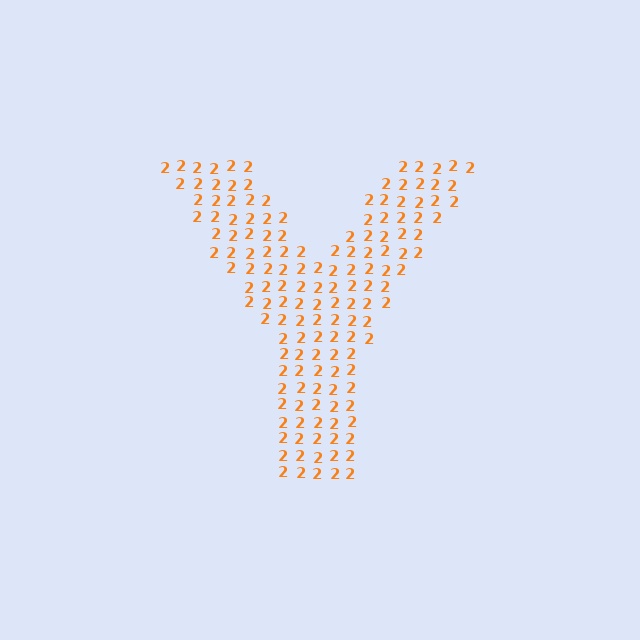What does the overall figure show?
The overall figure shows the letter Y.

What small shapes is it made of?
It is made of small digit 2's.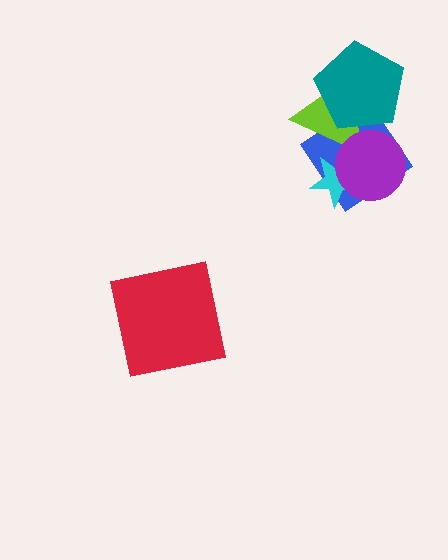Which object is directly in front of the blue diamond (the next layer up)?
The lime triangle is directly in front of the blue diamond.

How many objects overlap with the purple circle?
3 objects overlap with the purple circle.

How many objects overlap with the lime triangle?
4 objects overlap with the lime triangle.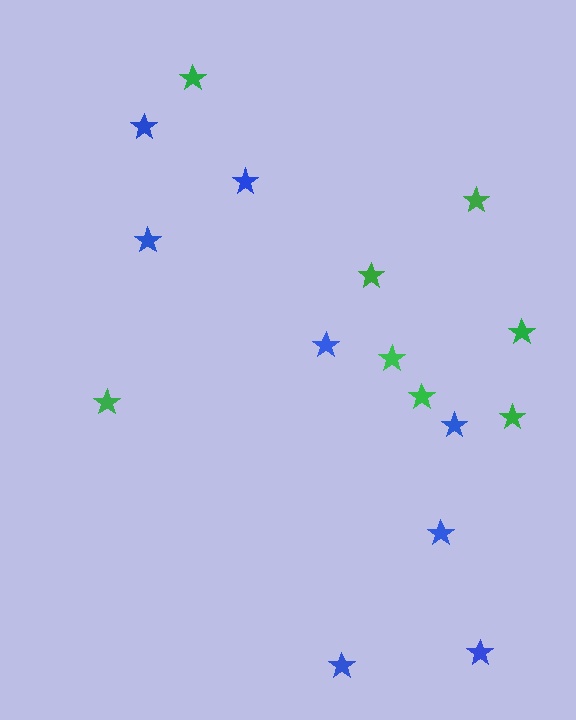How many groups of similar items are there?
There are 2 groups: one group of green stars (8) and one group of blue stars (8).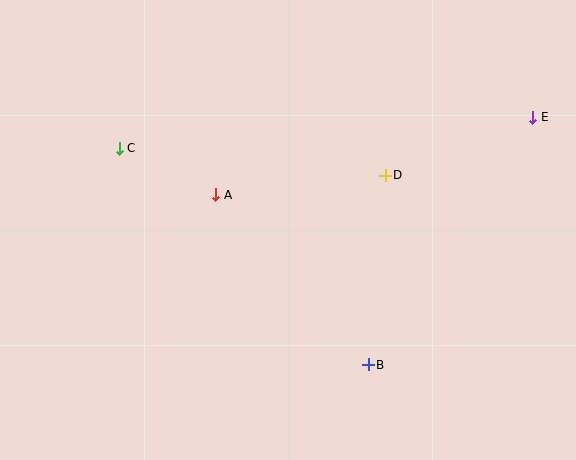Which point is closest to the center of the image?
Point A at (216, 195) is closest to the center.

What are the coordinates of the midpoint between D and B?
The midpoint between D and B is at (377, 270).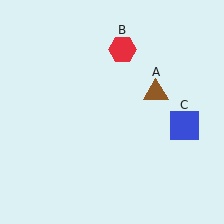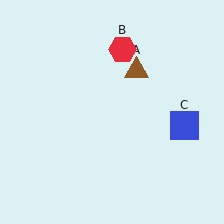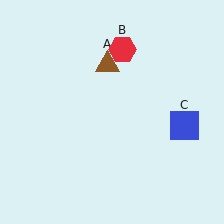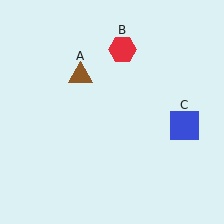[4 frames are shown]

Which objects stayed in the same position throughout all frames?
Red hexagon (object B) and blue square (object C) remained stationary.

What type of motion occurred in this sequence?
The brown triangle (object A) rotated counterclockwise around the center of the scene.